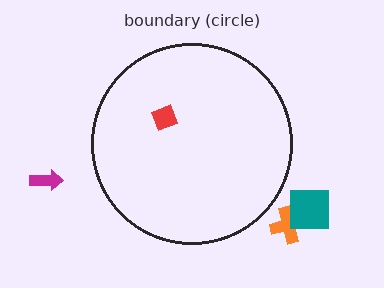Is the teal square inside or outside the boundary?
Outside.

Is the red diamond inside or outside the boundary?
Inside.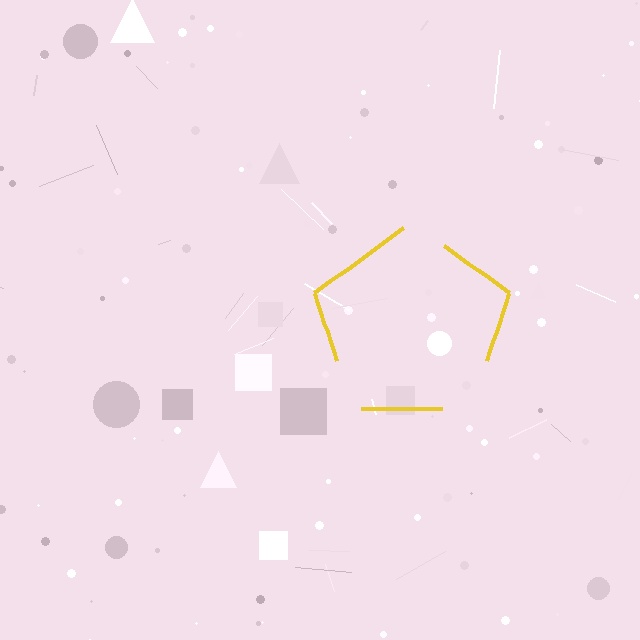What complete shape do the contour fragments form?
The contour fragments form a pentagon.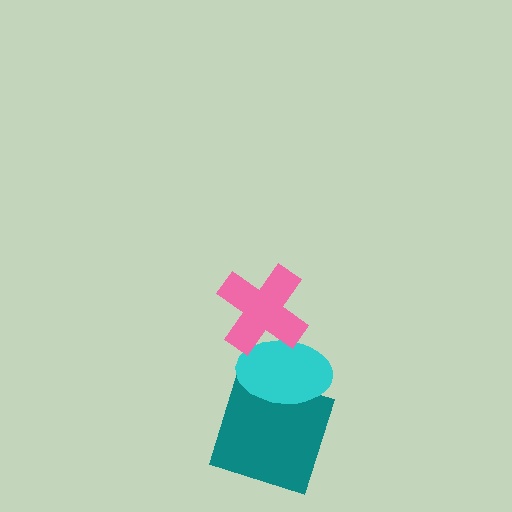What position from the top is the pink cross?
The pink cross is 1st from the top.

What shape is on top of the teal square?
The cyan ellipse is on top of the teal square.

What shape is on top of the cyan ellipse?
The pink cross is on top of the cyan ellipse.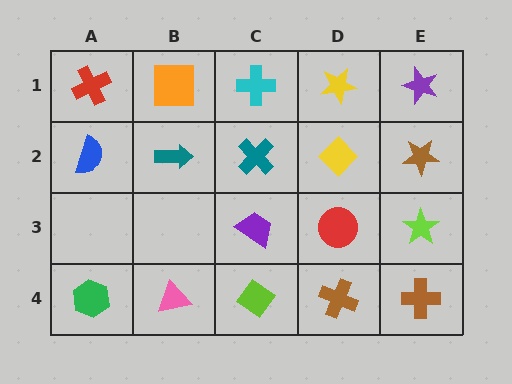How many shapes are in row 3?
3 shapes.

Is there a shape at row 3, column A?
No, that cell is empty.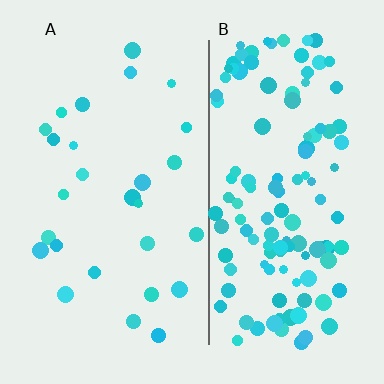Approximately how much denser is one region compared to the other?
Approximately 4.9× — region B over region A.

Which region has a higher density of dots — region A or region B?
B (the right).